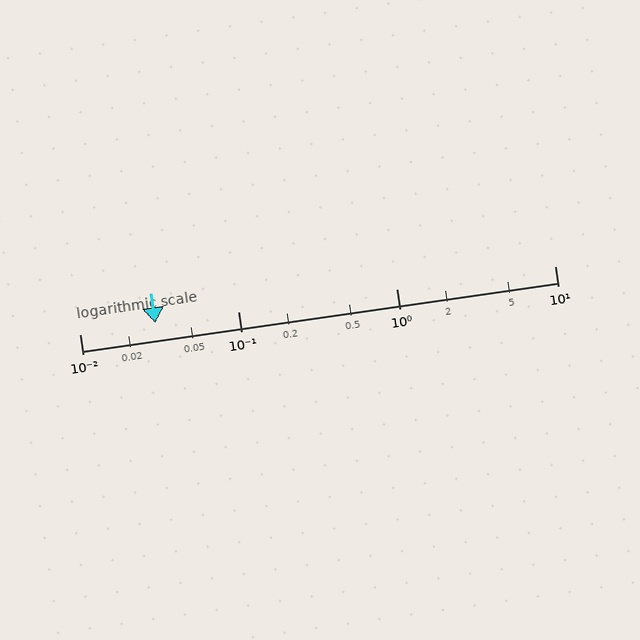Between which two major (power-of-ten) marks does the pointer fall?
The pointer is between 0.01 and 0.1.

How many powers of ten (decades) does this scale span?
The scale spans 3 decades, from 0.01 to 10.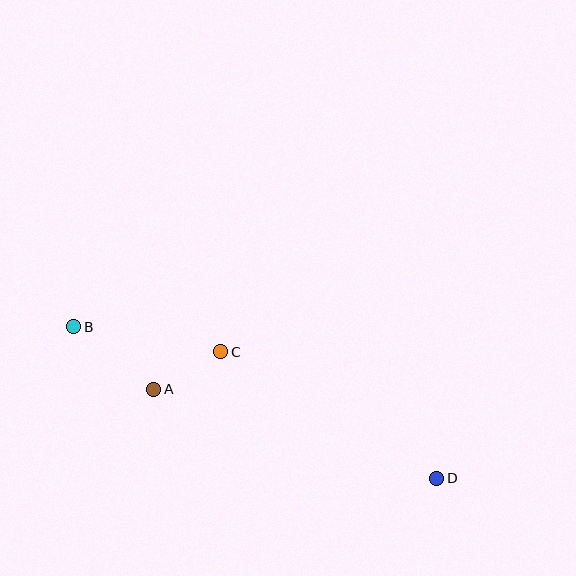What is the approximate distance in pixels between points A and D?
The distance between A and D is approximately 296 pixels.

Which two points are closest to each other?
Points A and C are closest to each other.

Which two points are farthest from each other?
Points B and D are farthest from each other.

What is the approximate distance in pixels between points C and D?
The distance between C and D is approximately 250 pixels.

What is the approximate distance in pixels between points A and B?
The distance between A and B is approximately 102 pixels.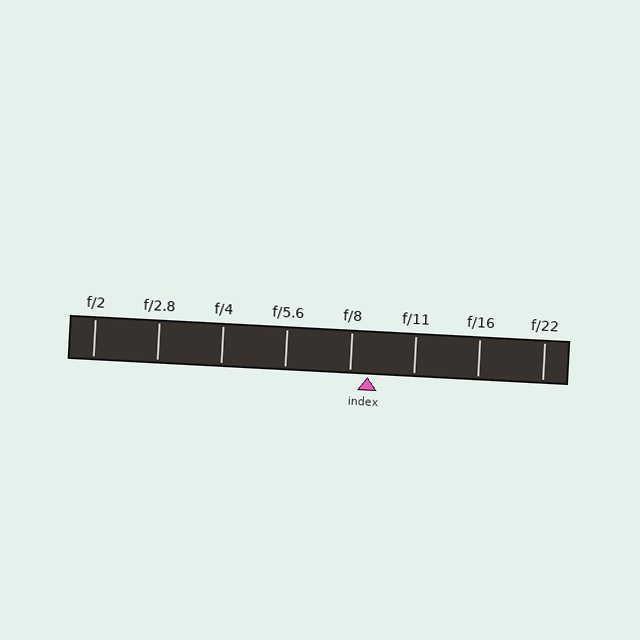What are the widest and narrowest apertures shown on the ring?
The widest aperture shown is f/2 and the narrowest is f/22.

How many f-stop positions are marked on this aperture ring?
There are 8 f-stop positions marked.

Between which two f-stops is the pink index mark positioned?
The index mark is between f/8 and f/11.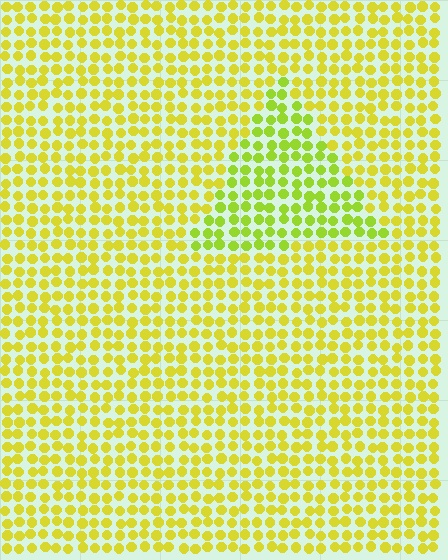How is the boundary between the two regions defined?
The boundary is defined purely by a slight shift in hue (about 24 degrees). Spacing, size, and orientation are identical on both sides.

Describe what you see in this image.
The image is filled with small yellow elements in a uniform arrangement. A triangle-shaped region is visible where the elements are tinted to a slightly different hue, forming a subtle color boundary.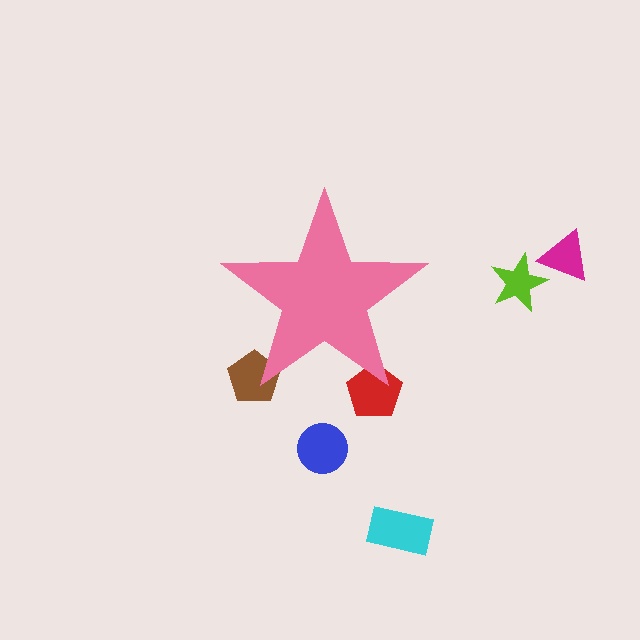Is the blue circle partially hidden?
No, the blue circle is fully visible.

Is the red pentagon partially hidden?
Yes, the red pentagon is partially hidden behind the pink star.